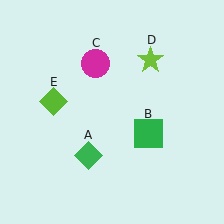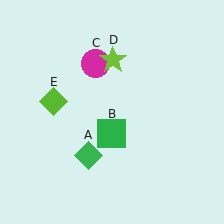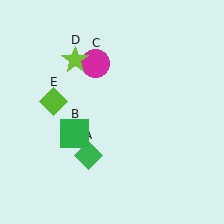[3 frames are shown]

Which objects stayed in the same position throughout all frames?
Green diamond (object A) and magenta circle (object C) and lime diamond (object E) remained stationary.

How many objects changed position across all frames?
2 objects changed position: green square (object B), lime star (object D).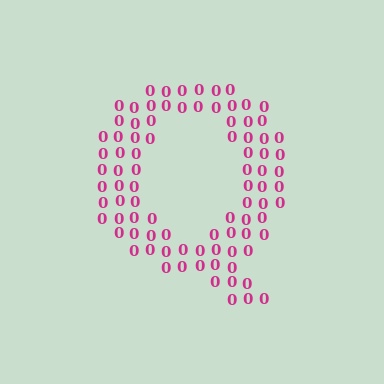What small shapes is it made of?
It is made of small digit 0's.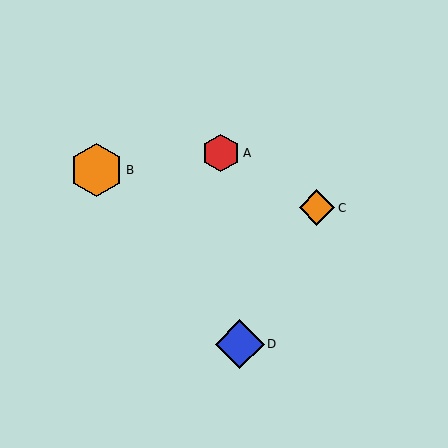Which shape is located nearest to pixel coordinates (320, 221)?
The orange diamond (labeled C) at (317, 208) is nearest to that location.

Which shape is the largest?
The orange hexagon (labeled B) is the largest.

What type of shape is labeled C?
Shape C is an orange diamond.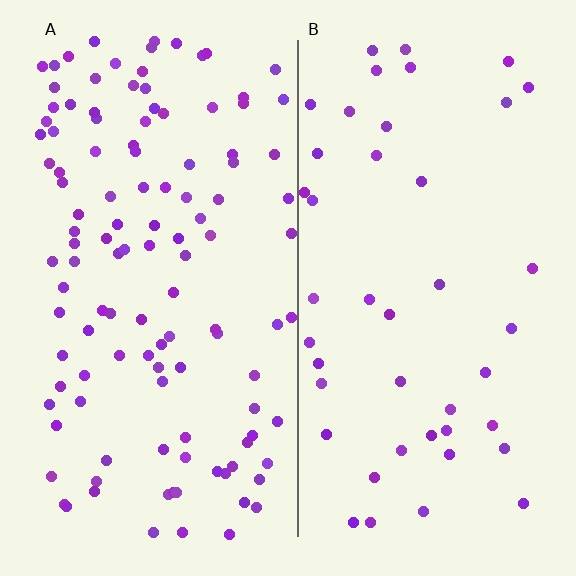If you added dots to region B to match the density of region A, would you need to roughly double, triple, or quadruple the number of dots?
Approximately triple.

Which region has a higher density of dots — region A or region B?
A (the left).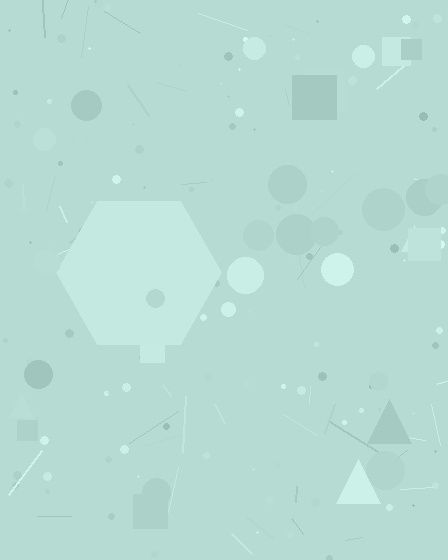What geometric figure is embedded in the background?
A hexagon is embedded in the background.